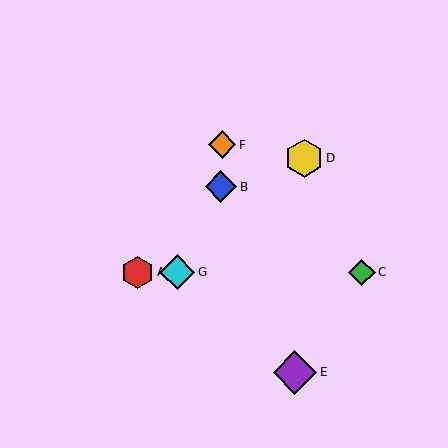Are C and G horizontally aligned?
Yes, both are at y≈272.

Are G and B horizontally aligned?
No, G is at y≈272 and B is at y≈187.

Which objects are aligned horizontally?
Objects A, C, G are aligned horizontally.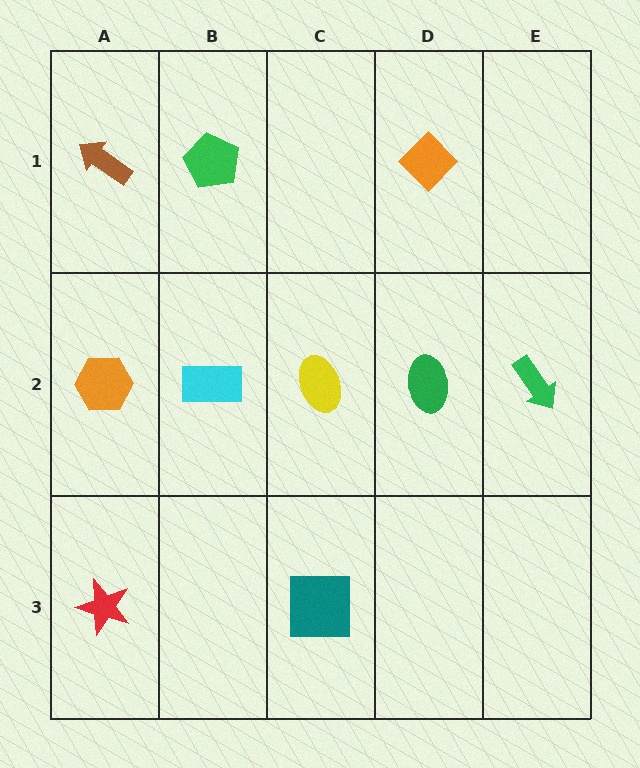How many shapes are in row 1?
3 shapes.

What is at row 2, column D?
A green ellipse.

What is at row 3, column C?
A teal square.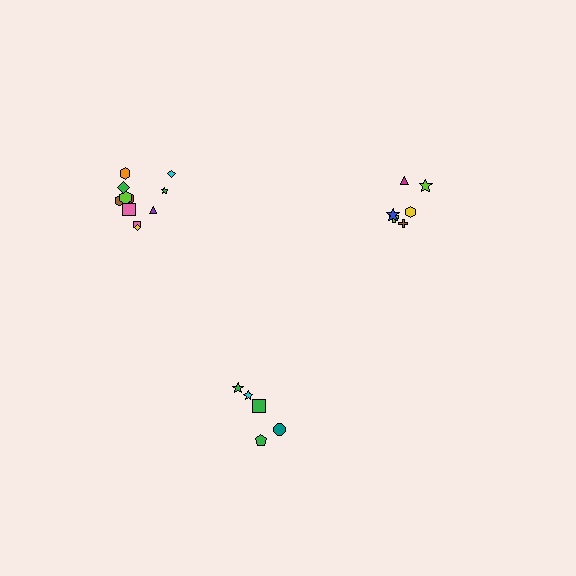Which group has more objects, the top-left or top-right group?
The top-left group.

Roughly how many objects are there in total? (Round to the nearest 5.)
Roughly 25 objects in total.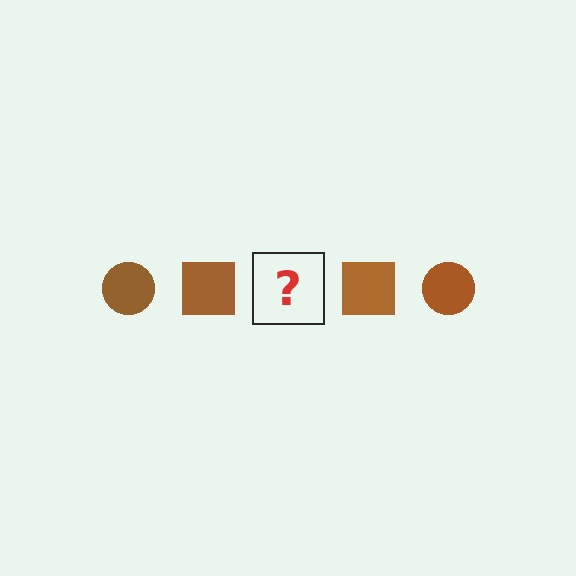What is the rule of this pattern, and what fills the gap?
The rule is that the pattern cycles through circle, square shapes in brown. The gap should be filled with a brown circle.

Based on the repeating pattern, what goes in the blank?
The blank should be a brown circle.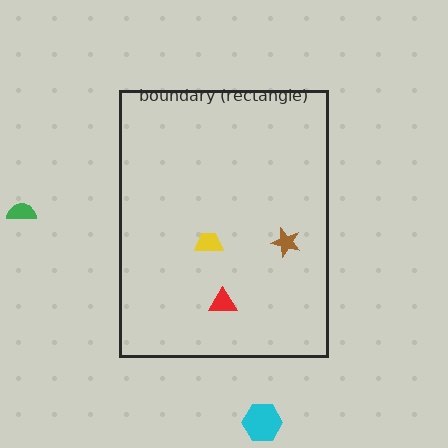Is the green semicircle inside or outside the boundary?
Outside.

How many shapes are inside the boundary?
3 inside, 2 outside.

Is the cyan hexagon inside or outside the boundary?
Outside.